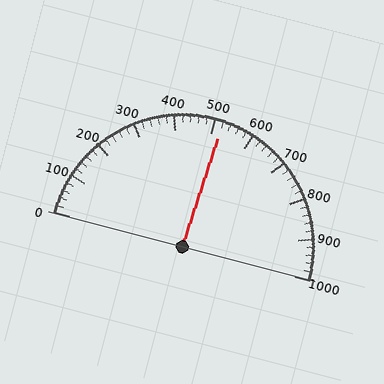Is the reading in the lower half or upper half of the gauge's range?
The reading is in the upper half of the range (0 to 1000).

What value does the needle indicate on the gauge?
The needle indicates approximately 520.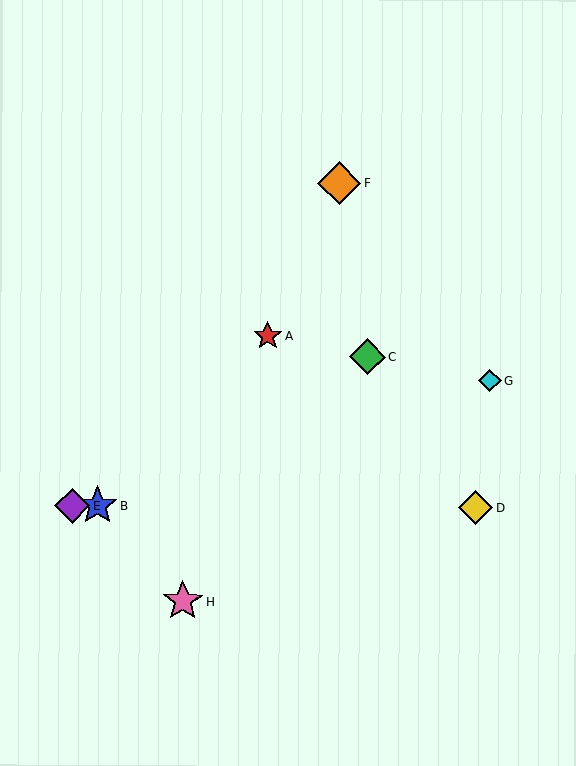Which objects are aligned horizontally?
Objects B, D, E are aligned horizontally.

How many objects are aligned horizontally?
3 objects (B, D, E) are aligned horizontally.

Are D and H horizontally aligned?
No, D is at y≈508 and H is at y≈601.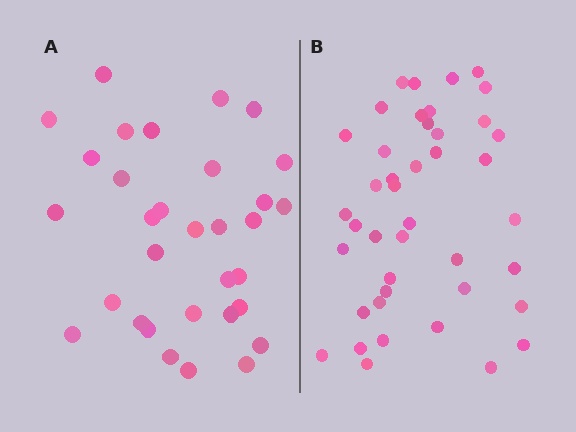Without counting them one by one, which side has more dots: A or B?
Region B (the right region) has more dots.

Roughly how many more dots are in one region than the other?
Region B has roughly 10 or so more dots than region A.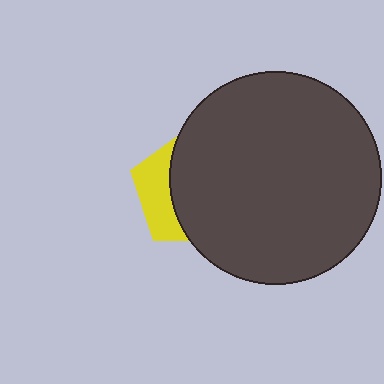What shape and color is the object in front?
The object in front is a dark gray circle.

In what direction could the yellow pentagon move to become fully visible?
The yellow pentagon could move left. That would shift it out from behind the dark gray circle entirely.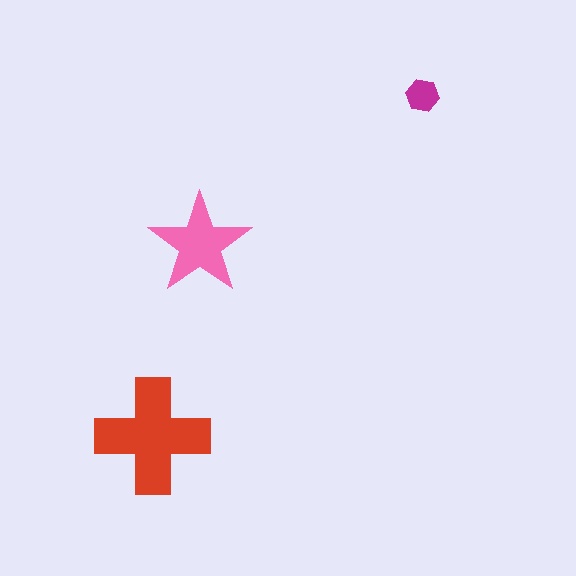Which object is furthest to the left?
The red cross is leftmost.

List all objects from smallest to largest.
The magenta hexagon, the pink star, the red cross.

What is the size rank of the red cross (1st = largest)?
1st.